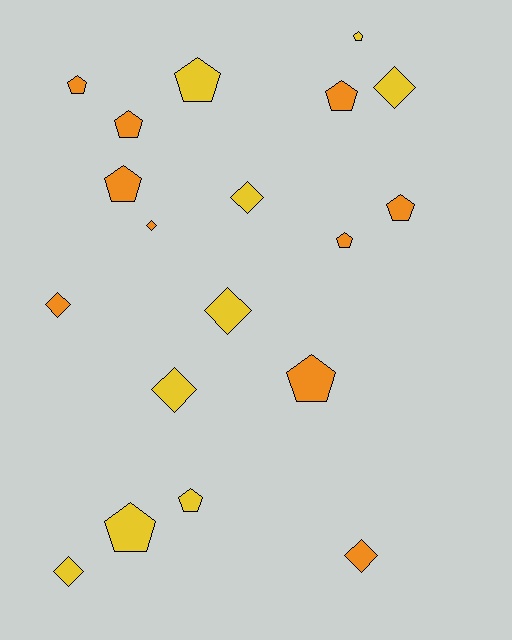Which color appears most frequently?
Orange, with 10 objects.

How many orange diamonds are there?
There are 3 orange diamonds.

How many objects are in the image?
There are 19 objects.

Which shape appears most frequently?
Pentagon, with 11 objects.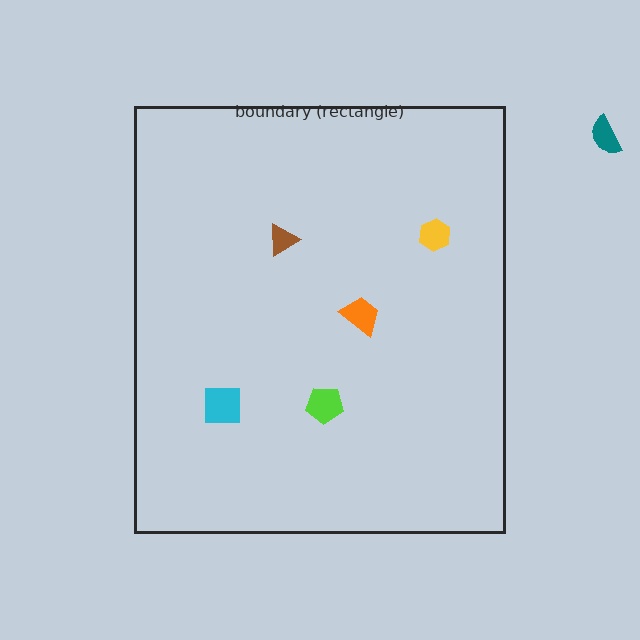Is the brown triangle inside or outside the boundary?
Inside.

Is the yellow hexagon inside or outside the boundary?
Inside.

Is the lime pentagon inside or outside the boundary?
Inside.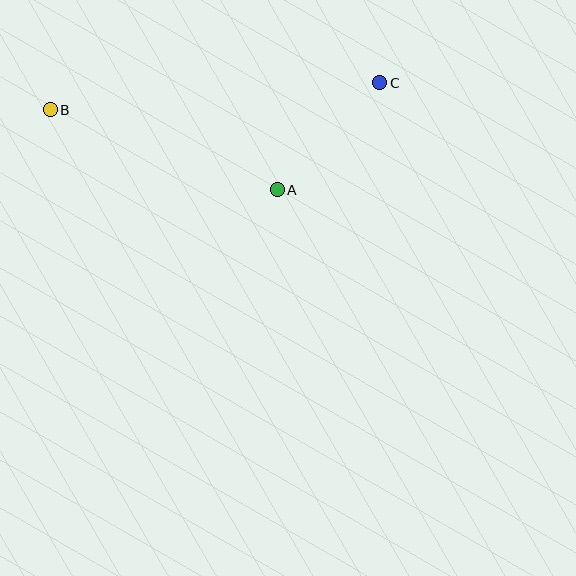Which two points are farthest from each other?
Points B and C are farthest from each other.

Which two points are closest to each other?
Points A and C are closest to each other.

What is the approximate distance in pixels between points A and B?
The distance between A and B is approximately 240 pixels.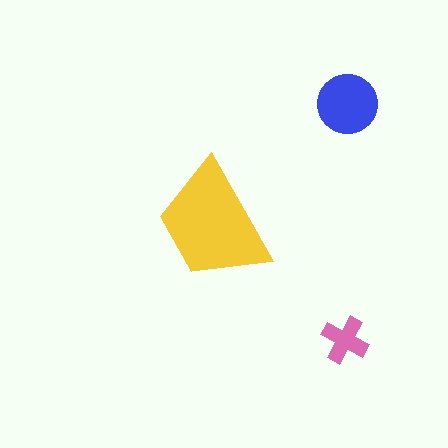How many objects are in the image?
There are 3 objects in the image.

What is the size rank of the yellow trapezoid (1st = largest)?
1st.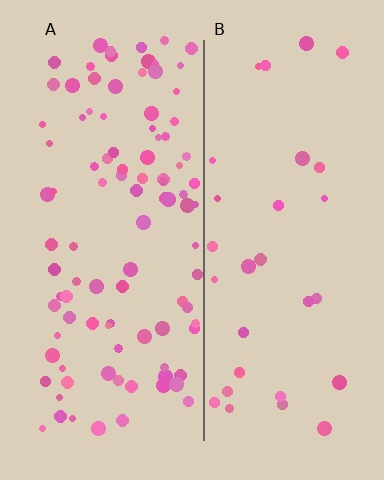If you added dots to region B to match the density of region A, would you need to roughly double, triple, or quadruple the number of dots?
Approximately triple.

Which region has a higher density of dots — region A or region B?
A (the left).